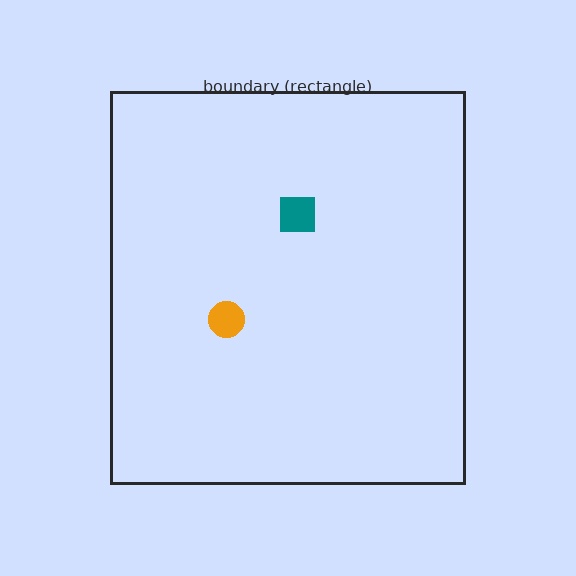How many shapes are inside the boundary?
2 inside, 0 outside.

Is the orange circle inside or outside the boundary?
Inside.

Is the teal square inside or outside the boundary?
Inside.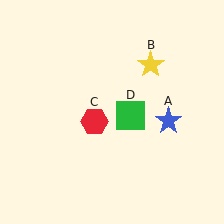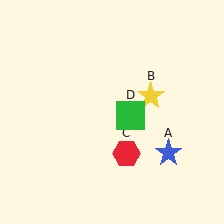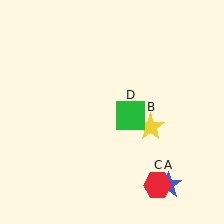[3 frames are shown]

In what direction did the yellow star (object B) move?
The yellow star (object B) moved down.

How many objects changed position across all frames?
3 objects changed position: blue star (object A), yellow star (object B), red hexagon (object C).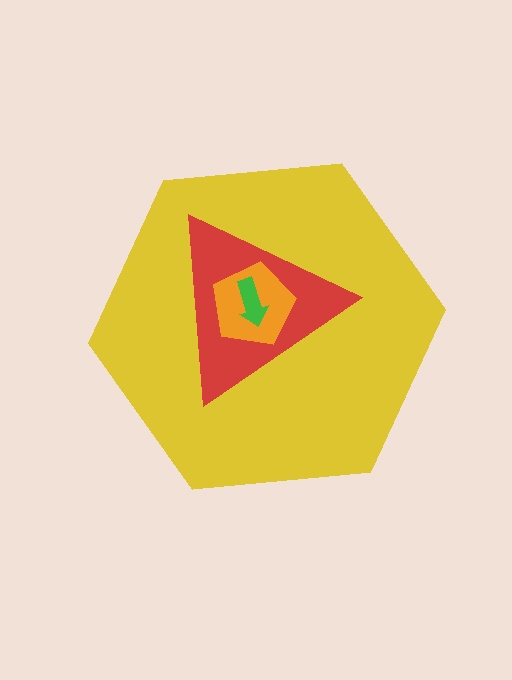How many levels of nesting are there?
4.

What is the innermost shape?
The green arrow.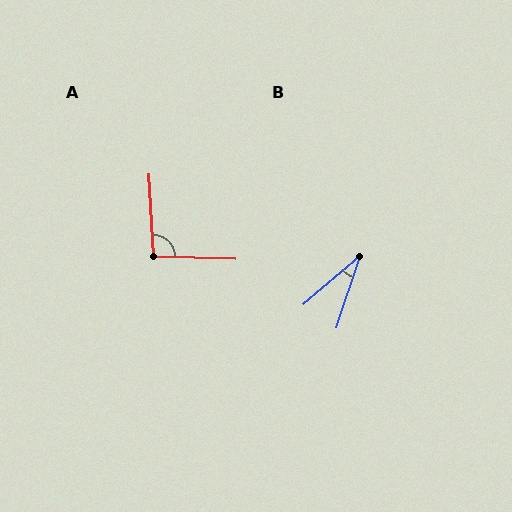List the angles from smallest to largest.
B (32°), A (94°).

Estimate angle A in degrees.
Approximately 94 degrees.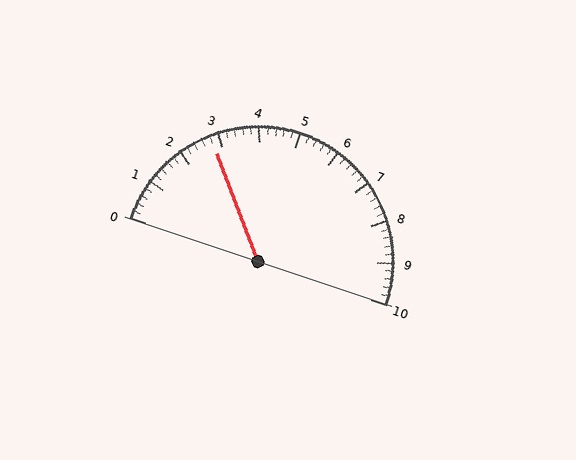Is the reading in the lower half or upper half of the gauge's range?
The reading is in the lower half of the range (0 to 10).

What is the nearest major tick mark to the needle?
The nearest major tick mark is 3.